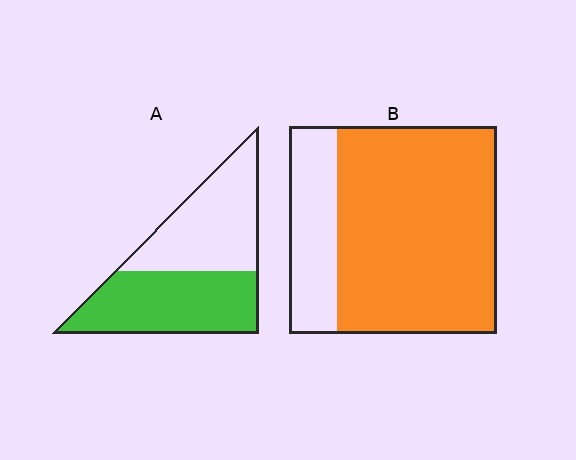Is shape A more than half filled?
Roughly half.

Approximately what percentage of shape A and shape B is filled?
A is approximately 50% and B is approximately 75%.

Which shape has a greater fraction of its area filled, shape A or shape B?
Shape B.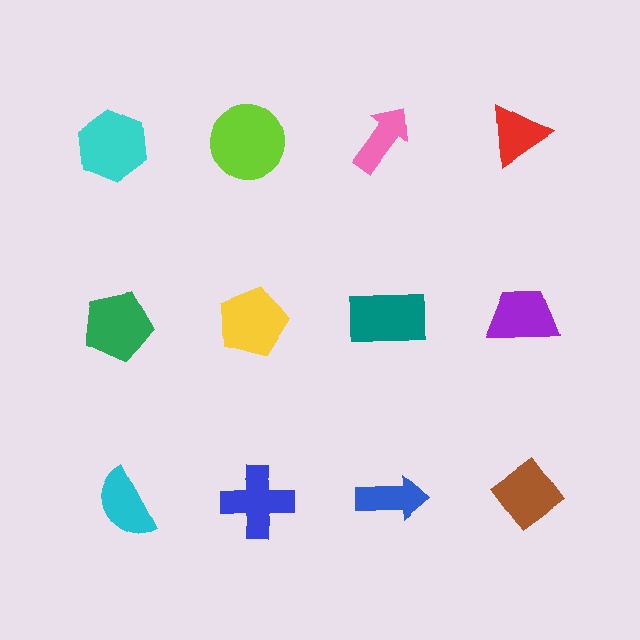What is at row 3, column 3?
A blue arrow.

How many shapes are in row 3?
4 shapes.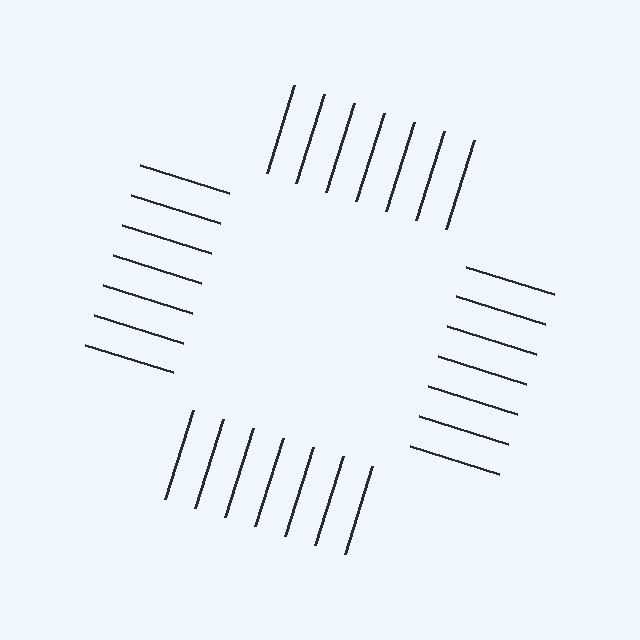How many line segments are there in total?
28 — 7 along each of the 4 edges.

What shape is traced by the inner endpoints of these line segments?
An illusory square — the line segments terminate on its edges but no continuous stroke is drawn.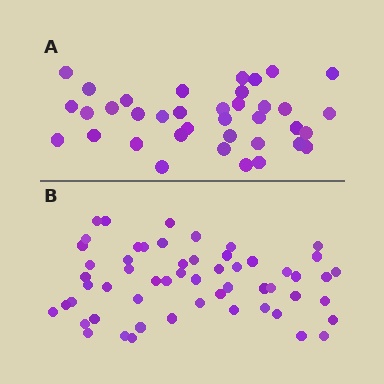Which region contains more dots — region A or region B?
Region B (the bottom region) has more dots.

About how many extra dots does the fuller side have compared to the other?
Region B has approximately 20 more dots than region A.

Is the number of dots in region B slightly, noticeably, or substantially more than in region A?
Region B has substantially more. The ratio is roughly 1.5 to 1.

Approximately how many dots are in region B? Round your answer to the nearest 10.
About 60 dots. (The exact count is 56, which rounds to 60.)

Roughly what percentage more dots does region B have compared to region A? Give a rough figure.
About 50% more.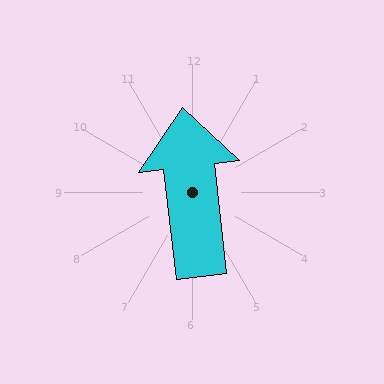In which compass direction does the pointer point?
North.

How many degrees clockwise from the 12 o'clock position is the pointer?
Approximately 354 degrees.